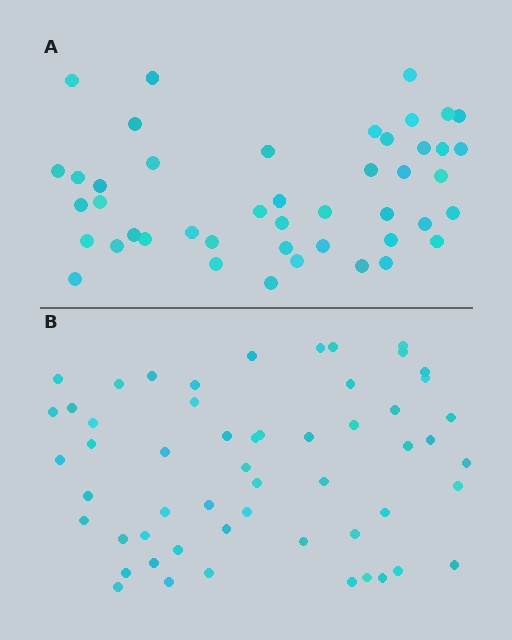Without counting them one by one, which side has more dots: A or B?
Region B (the bottom region) has more dots.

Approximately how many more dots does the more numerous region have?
Region B has roughly 10 or so more dots than region A.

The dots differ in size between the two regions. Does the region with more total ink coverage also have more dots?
No. Region A has more total ink coverage because its dots are larger, but region B actually contains more individual dots. Total area can be misleading — the number of items is what matters here.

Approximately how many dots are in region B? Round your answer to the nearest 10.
About 60 dots. (The exact count is 55, which rounds to 60.)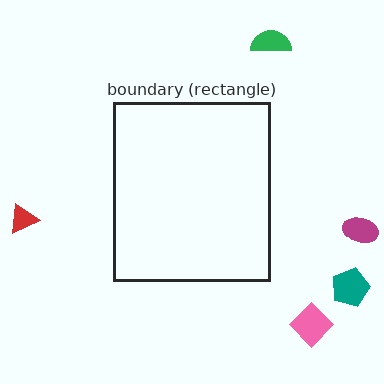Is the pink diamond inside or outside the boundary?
Outside.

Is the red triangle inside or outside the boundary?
Outside.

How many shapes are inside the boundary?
0 inside, 5 outside.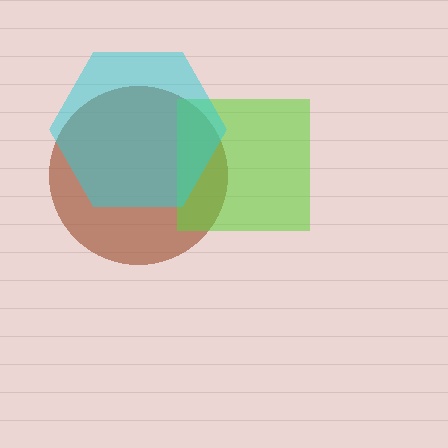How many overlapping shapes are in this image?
There are 3 overlapping shapes in the image.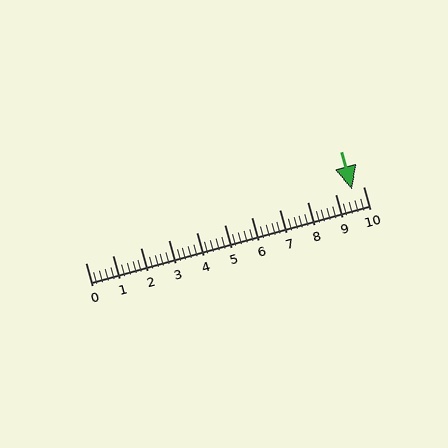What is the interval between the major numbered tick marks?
The major tick marks are spaced 1 units apart.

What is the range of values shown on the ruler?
The ruler shows values from 0 to 10.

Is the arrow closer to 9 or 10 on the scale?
The arrow is closer to 10.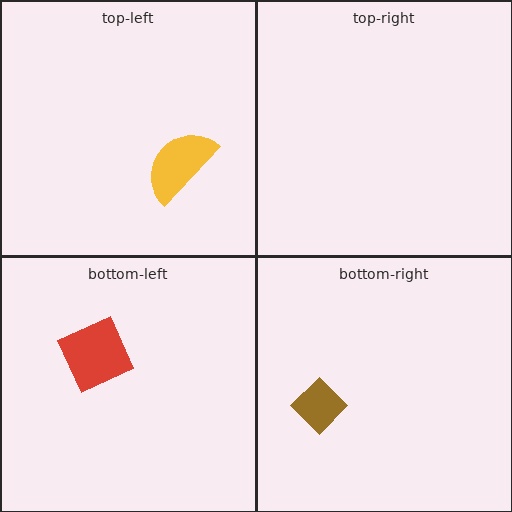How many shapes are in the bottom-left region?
1.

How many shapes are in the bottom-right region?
1.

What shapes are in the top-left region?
The yellow semicircle.